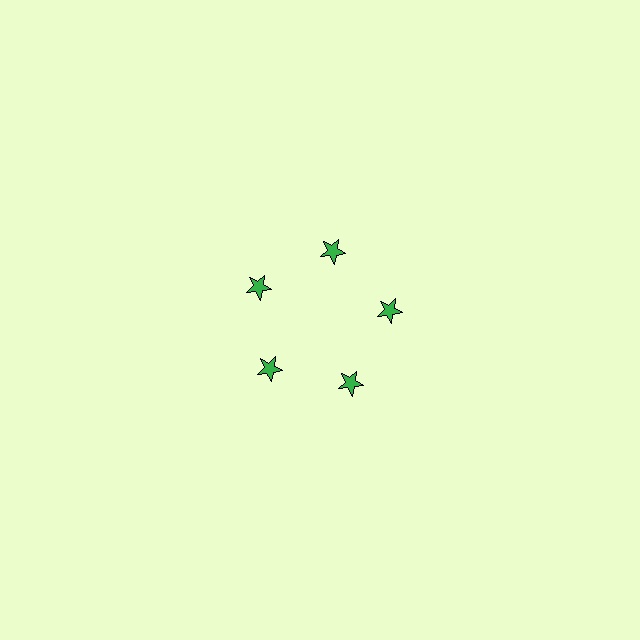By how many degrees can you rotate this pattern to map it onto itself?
The pattern maps onto itself every 72 degrees of rotation.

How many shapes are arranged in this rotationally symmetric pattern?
There are 5 shapes, arranged in 5 groups of 1.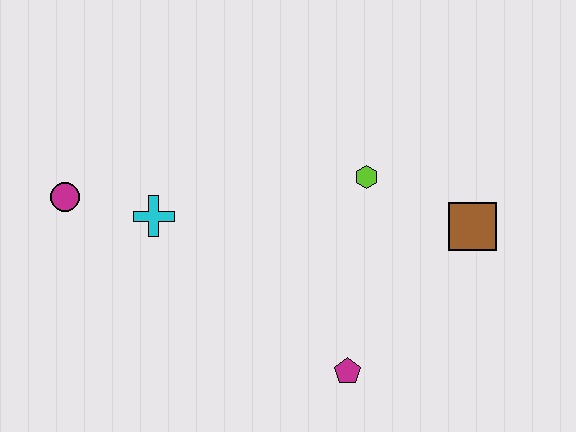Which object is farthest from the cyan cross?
The brown square is farthest from the cyan cross.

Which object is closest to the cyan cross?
The magenta circle is closest to the cyan cross.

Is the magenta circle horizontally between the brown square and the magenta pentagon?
No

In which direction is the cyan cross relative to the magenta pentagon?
The cyan cross is to the left of the magenta pentagon.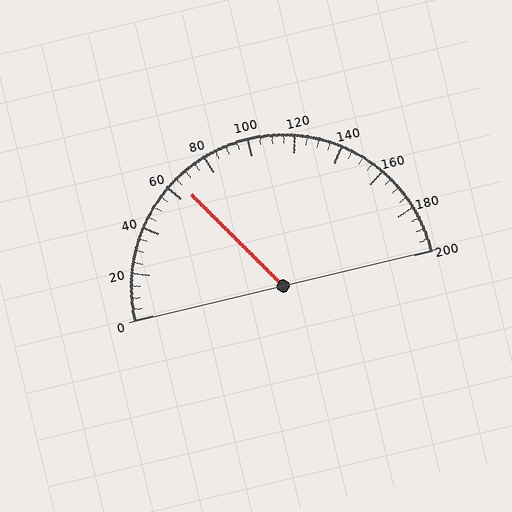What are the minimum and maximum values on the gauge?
The gauge ranges from 0 to 200.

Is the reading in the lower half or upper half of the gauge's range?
The reading is in the lower half of the range (0 to 200).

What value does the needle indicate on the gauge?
The needle indicates approximately 65.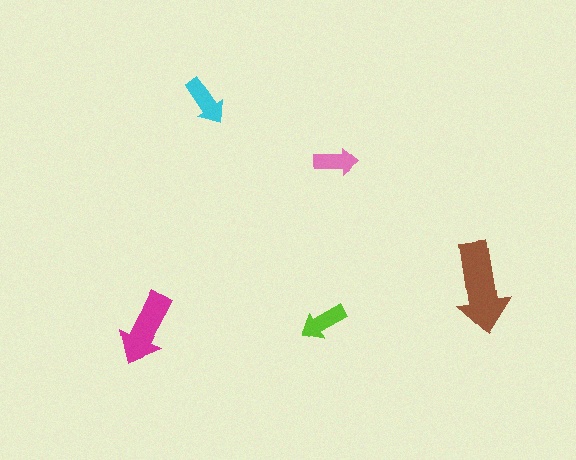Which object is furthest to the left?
The magenta arrow is leftmost.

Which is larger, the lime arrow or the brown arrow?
The brown one.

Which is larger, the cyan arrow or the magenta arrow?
The magenta one.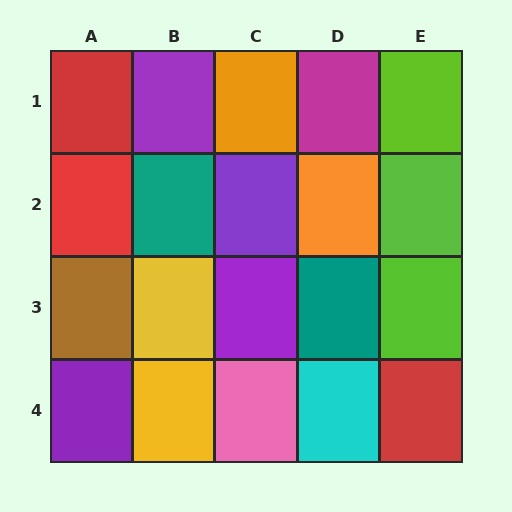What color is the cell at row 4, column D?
Cyan.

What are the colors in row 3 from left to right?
Brown, yellow, purple, teal, lime.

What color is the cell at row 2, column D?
Orange.